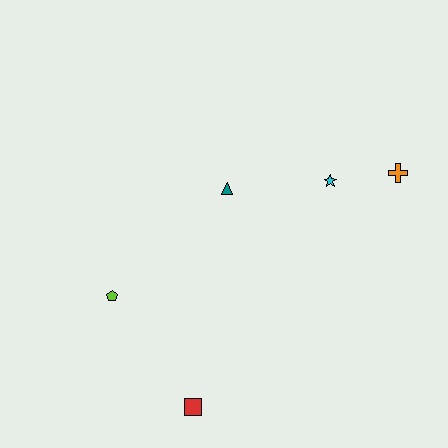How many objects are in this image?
There are 5 objects.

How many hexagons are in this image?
There are no hexagons.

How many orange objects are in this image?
There is 1 orange object.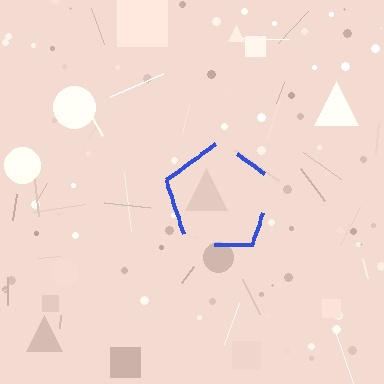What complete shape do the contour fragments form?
The contour fragments form a pentagon.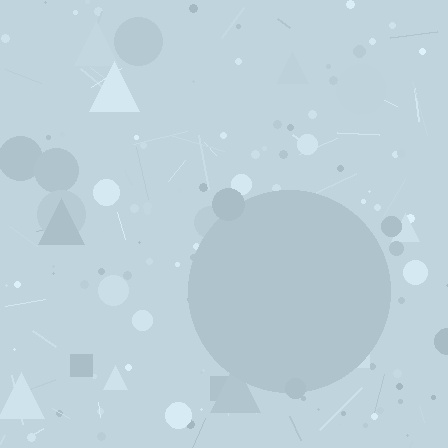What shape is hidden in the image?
A circle is hidden in the image.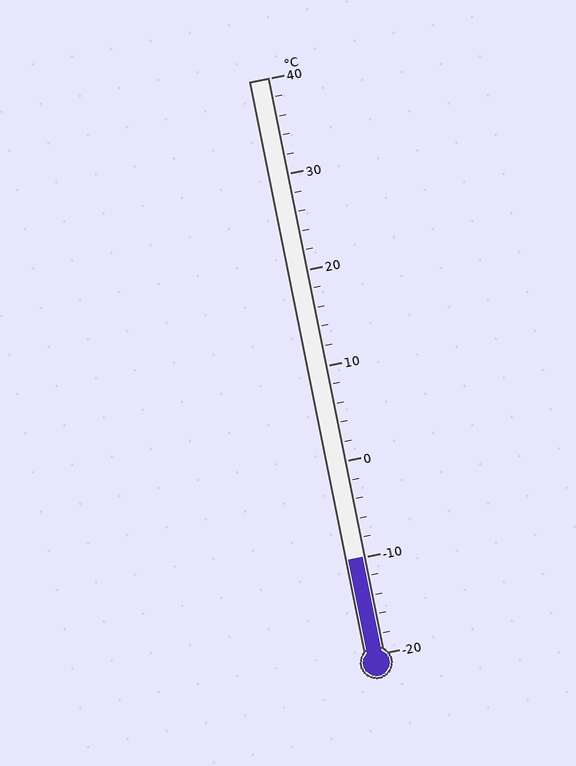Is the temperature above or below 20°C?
The temperature is below 20°C.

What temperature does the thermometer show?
The thermometer shows approximately -10°C.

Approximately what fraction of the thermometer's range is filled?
The thermometer is filled to approximately 15% of its range.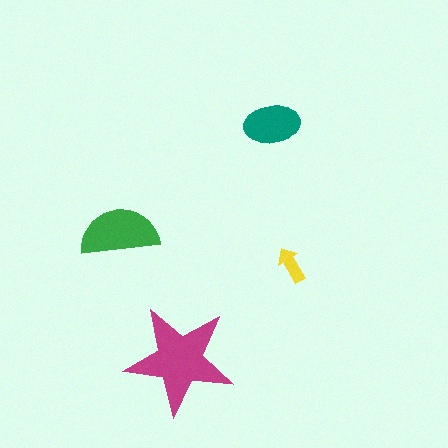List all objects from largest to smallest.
The magenta star, the green semicircle, the teal ellipse, the yellow arrow.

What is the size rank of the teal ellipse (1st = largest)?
3rd.